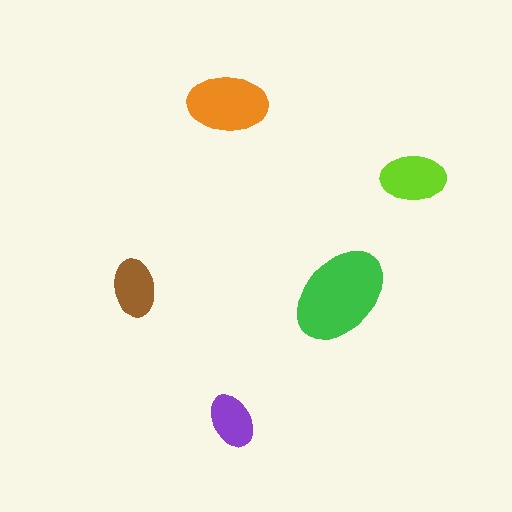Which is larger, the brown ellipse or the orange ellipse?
The orange one.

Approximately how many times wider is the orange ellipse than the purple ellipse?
About 1.5 times wider.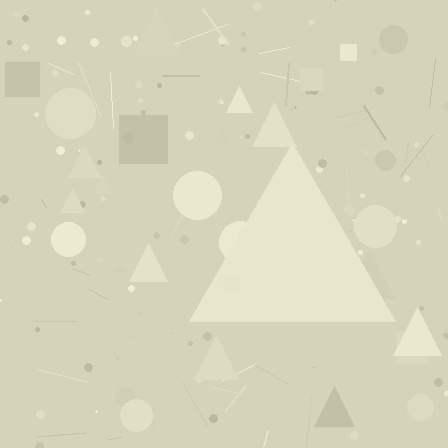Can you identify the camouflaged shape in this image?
The camouflaged shape is a triangle.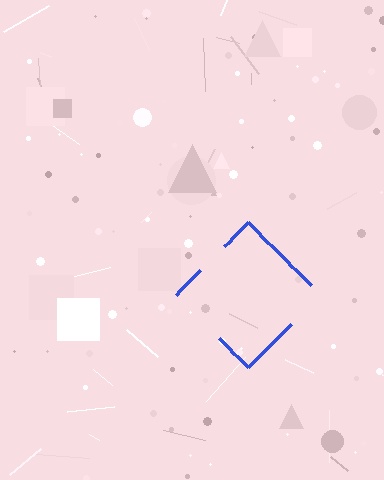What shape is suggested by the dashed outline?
The dashed outline suggests a diamond.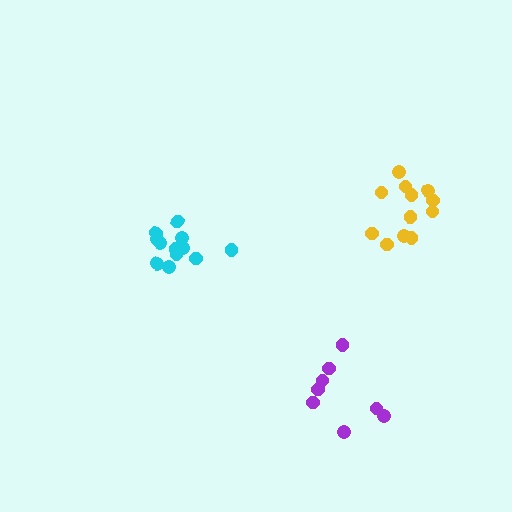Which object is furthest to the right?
The yellow cluster is rightmost.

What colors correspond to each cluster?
The clusters are colored: cyan, yellow, purple.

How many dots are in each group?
Group 1: 12 dots, Group 2: 12 dots, Group 3: 8 dots (32 total).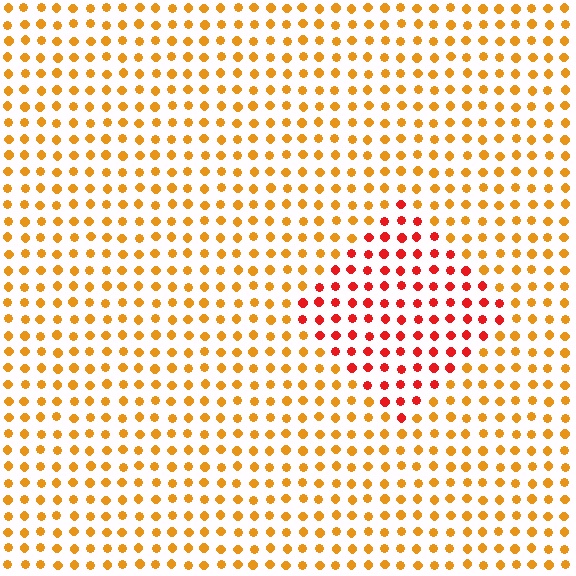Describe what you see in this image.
The image is filled with small orange elements in a uniform arrangement. A diamond-shaped region is visible where the elements are tinted to a slightly different hue, forming a subtle color boundary.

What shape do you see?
I see a diamond.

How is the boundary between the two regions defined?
The boundary is defined purely by a slight shift in hue (about 38 degrees). Spacing, size, and orientation are identical on both sides.